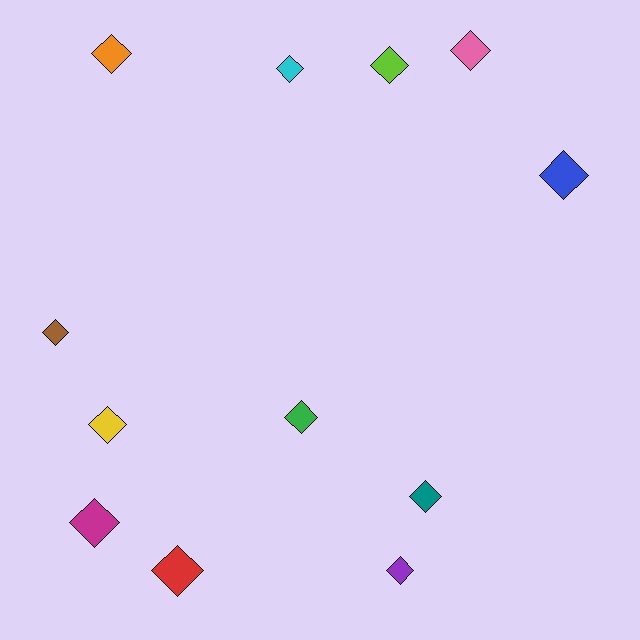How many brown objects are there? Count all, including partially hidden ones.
There is 1 brown object.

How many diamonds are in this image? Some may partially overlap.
There are 12 diamonds.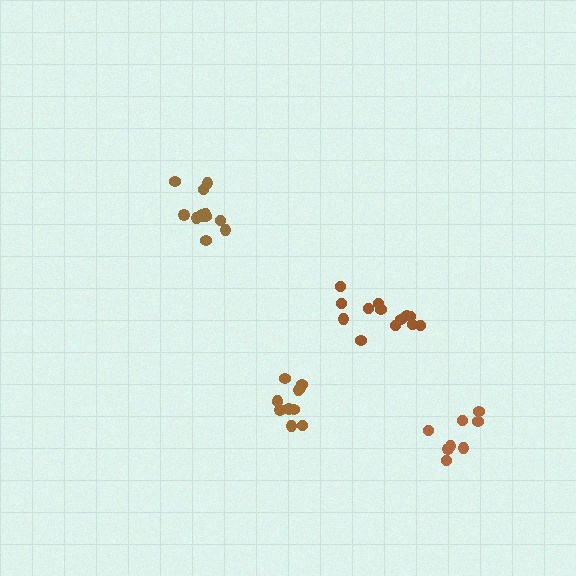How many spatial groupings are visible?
There are 4 spatial groupings.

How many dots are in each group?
Group 1: 8 dots, Group 2: 12 dots, Group 3: 11 dots, Group 4: 13 dots (44 total).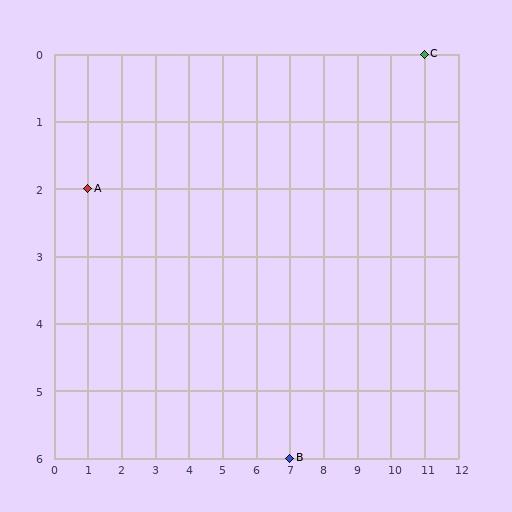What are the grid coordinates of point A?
Point A is at grid coordinates (1, 2).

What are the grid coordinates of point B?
Point B is at grid coordinates (7, 6).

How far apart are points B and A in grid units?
Points B and A are 6 columns and 4 rows apart (about 7.2 grid units diagonally).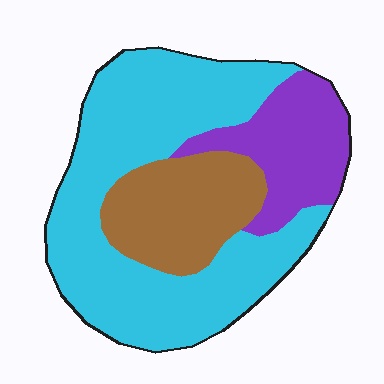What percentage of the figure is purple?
Purple takes up about one fifth (1/5) of the figure.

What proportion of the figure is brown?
Brown covers 21% of the figure.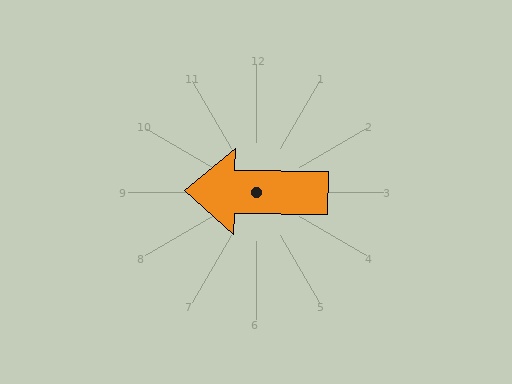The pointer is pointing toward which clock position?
Roughly 9 o'clock.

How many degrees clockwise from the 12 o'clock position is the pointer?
Approximately 271 degrees.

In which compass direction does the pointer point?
West.